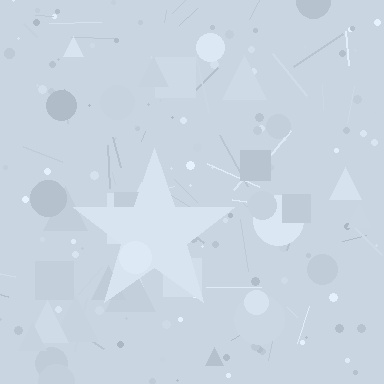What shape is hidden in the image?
A star is hidden in the image.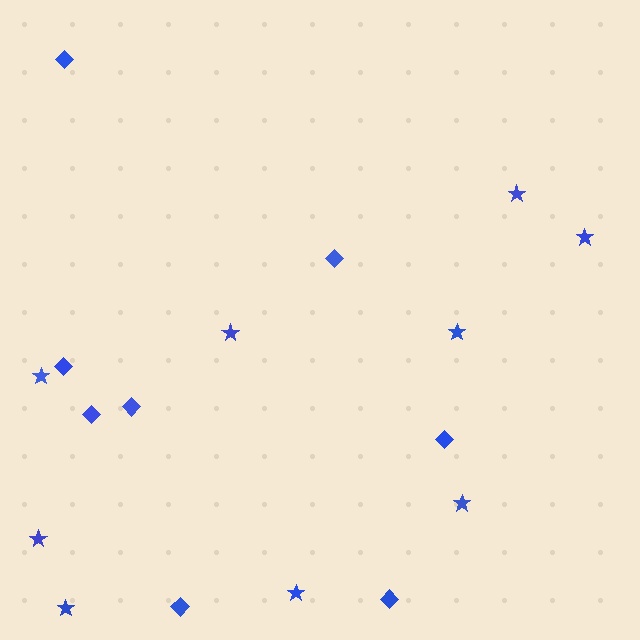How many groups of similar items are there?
There are 2 groups: one group of stars (9) and one group of diamonds (8).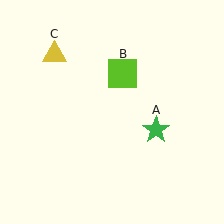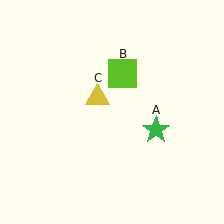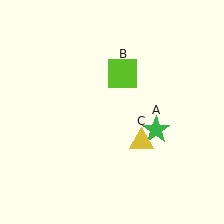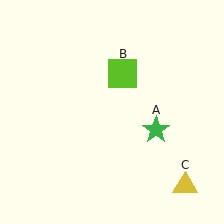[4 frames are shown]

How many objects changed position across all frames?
1 object changed position: yellow triangle (object C).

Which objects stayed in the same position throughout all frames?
Green star (object A) and lime square (object B) remained stationary.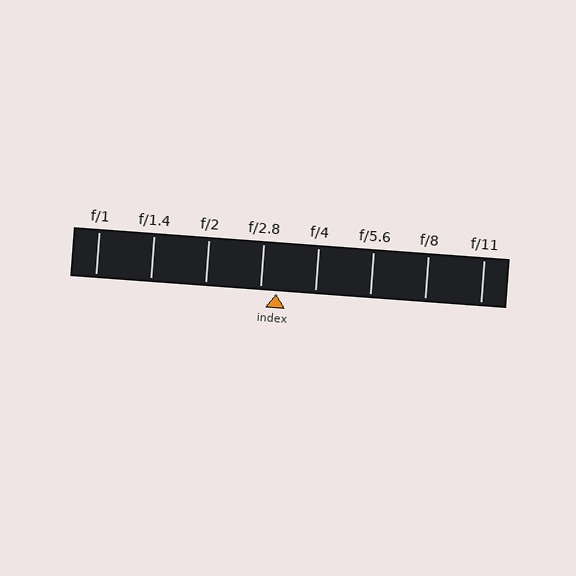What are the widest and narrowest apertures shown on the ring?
The widest aperture shown is f/1 and the narrowest is f/11.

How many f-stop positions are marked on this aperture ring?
There are 8 f-stop positions marked.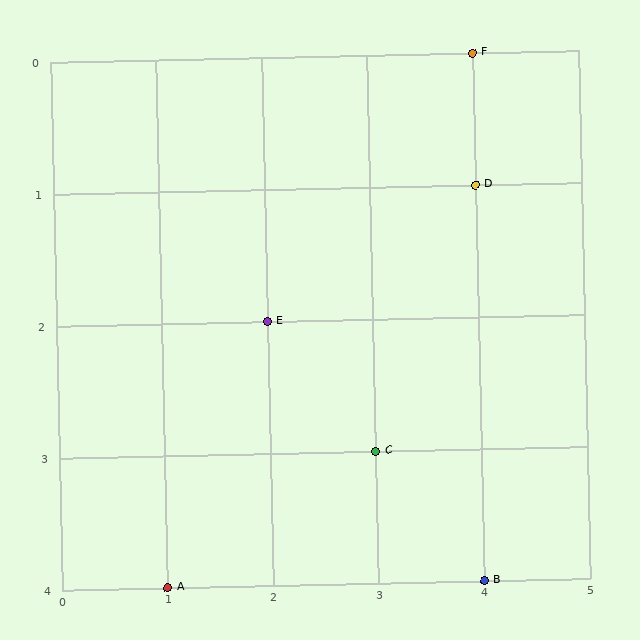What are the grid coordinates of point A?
Point A is at grid coordinates (1, 4).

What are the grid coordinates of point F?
Point F is at grid coordinates (4, 0).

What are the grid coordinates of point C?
Point C is at grid coordinates (3, 3).